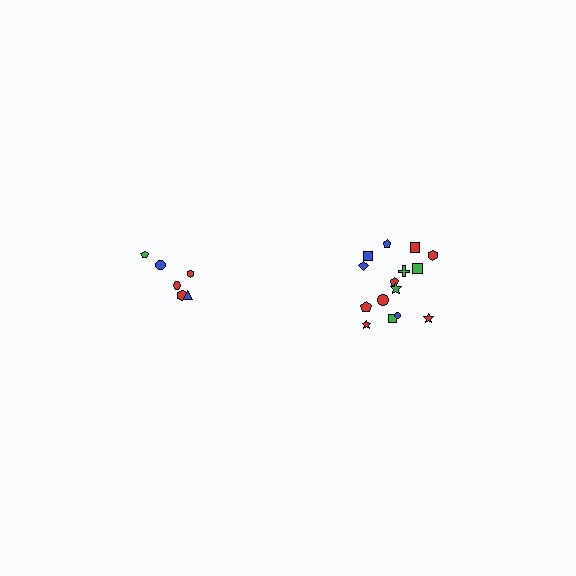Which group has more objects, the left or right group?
The right group.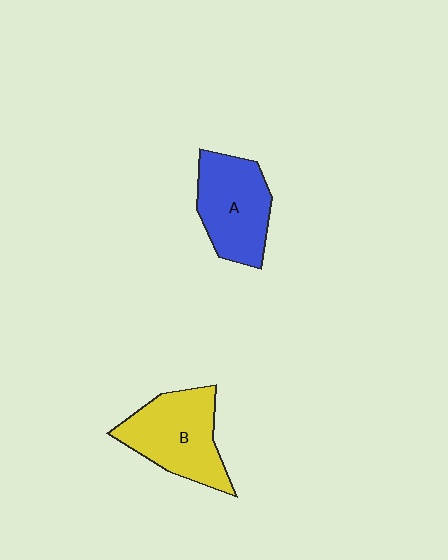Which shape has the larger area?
Shape B (yellow).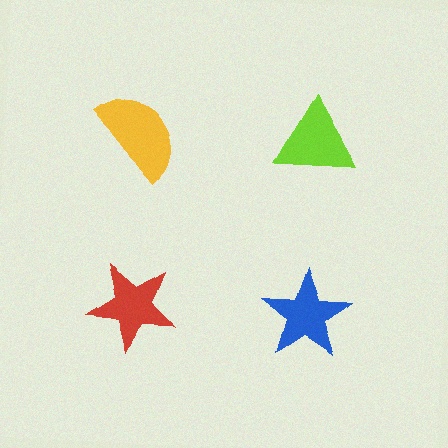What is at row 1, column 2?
A lime triangle.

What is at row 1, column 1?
A yellow semicircle.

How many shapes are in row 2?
2 shapes.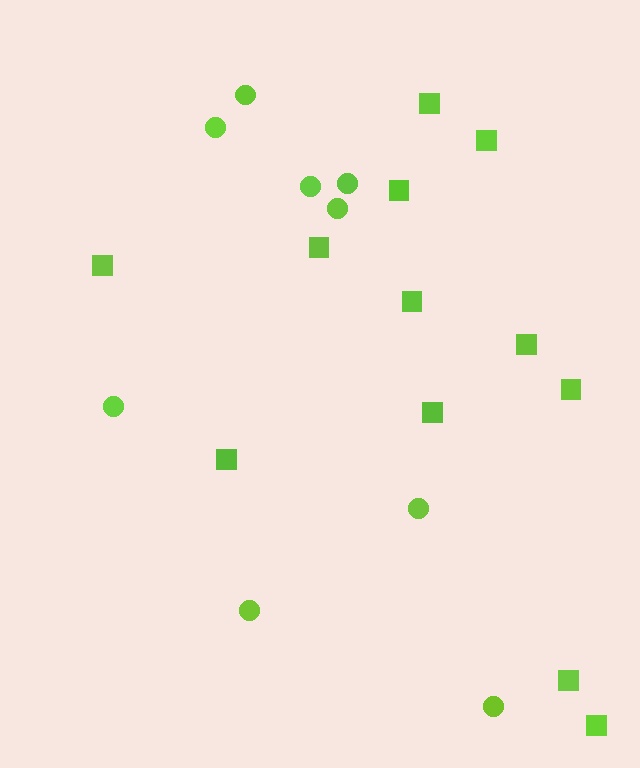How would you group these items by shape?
There are 2 groups: one group of squares (12) and one group of circles (9).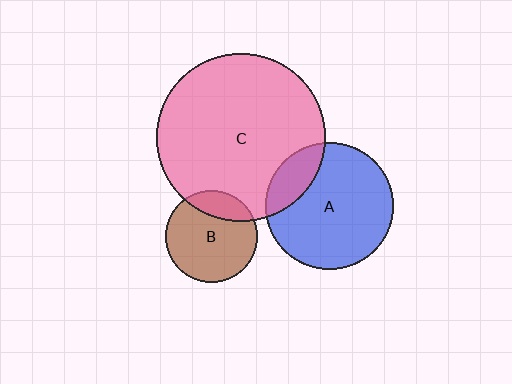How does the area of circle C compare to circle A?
Approximately 1.7 times.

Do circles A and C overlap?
Yes.